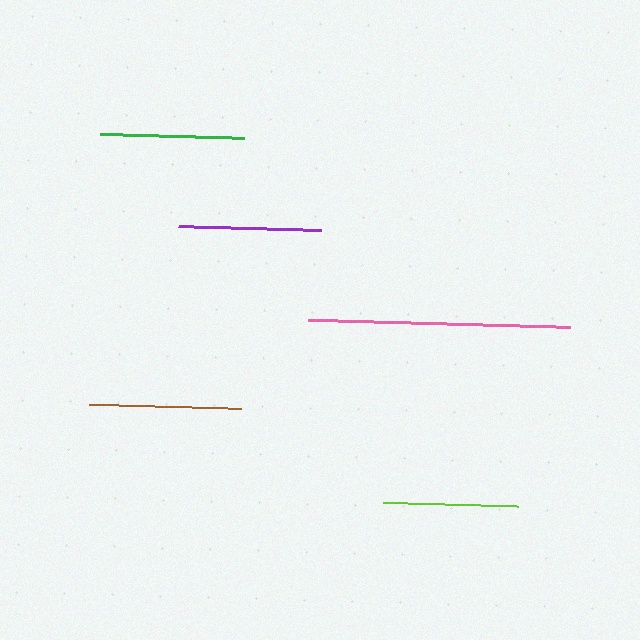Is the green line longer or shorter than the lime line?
The green line is longer than the lime line.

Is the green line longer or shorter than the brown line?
The brown line is longer than the green line.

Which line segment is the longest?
The pink line is the longest at approximately 262 pixels.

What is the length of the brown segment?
The brown segment is approximately 152 pixels long.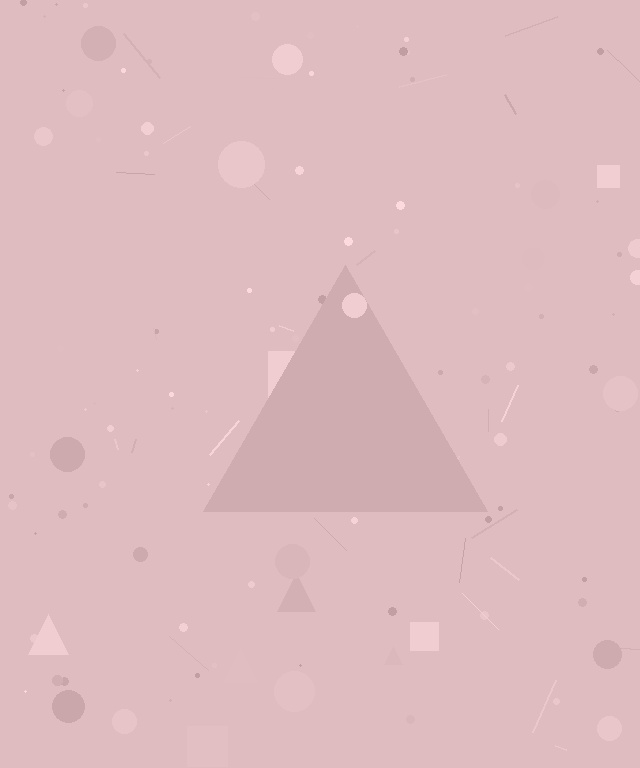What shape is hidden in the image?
A triangle is hidden in the image.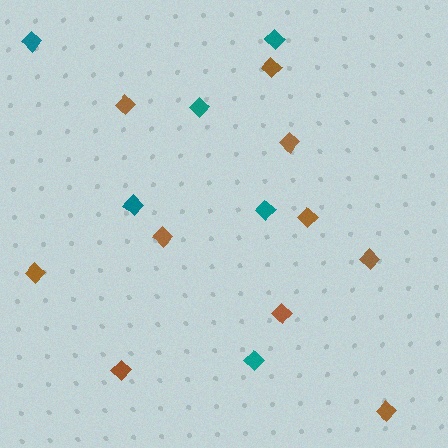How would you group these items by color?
There are 2 groups: one group of teal diamonds (6) and one group of brown diamonds (10).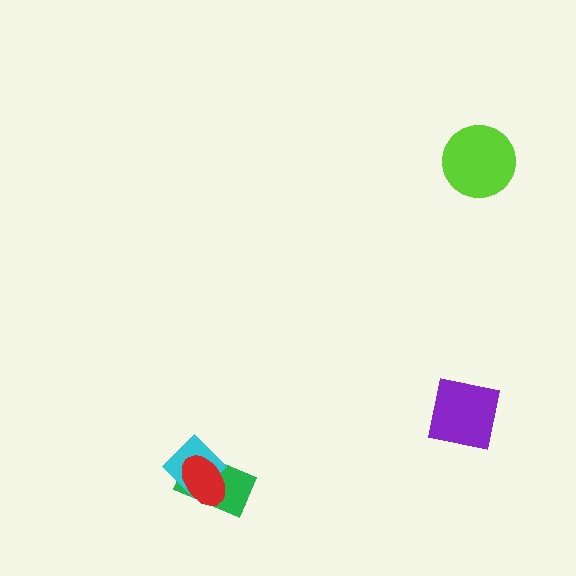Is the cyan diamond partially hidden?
Yes, it is partially covered by another shape.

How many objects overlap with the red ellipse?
2 objects overlap with the red ellipse.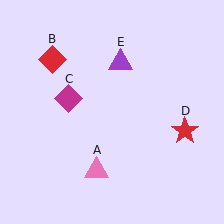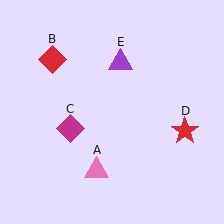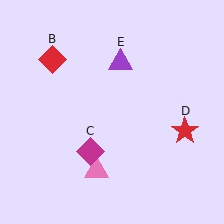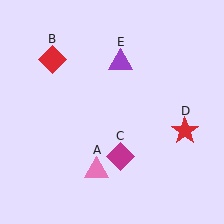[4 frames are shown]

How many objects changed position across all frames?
1 object changed position: magenta diamond (object C).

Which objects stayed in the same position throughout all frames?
Pink triangle (object A) and red diamond (object B) and red star (object D) and purple triangle (object E) remained stationary.